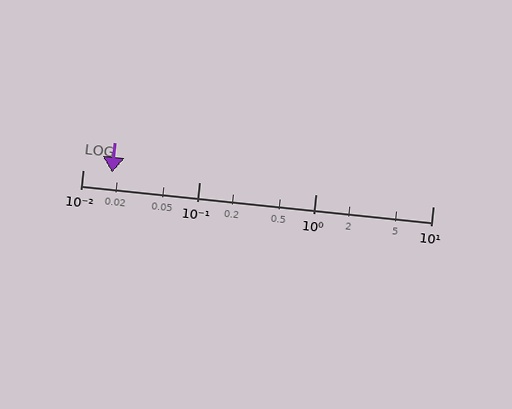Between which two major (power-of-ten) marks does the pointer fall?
The pointer is between 0.01 and 0.1.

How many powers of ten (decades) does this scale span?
The scale spans 3 decades, from 0.01 to 10.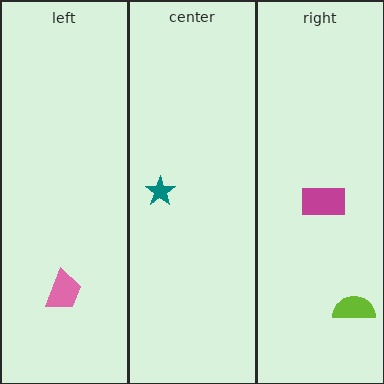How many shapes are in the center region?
1.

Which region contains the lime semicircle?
The right region.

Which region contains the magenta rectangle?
The right region.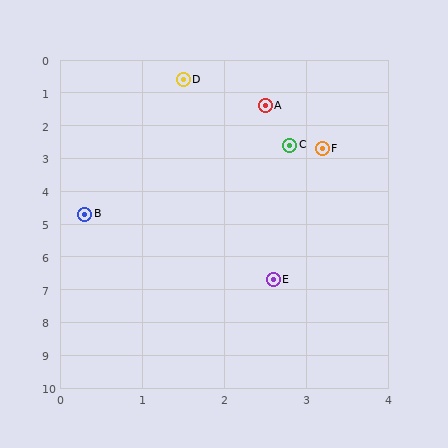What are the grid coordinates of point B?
Point B is at approximately (0.3, 4.7).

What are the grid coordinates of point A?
Point A is at approximately (2.5, 1.4).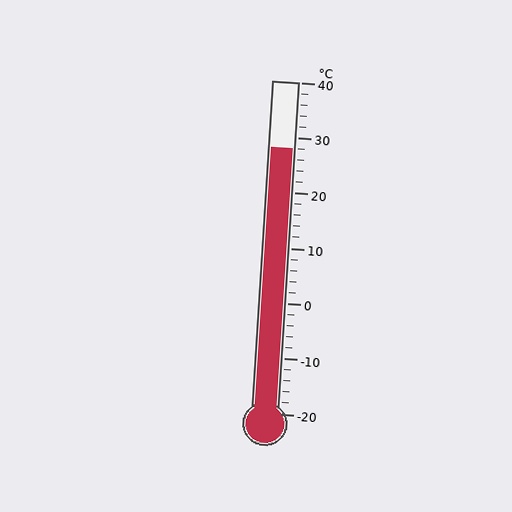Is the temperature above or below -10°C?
The temperature is above -10°C.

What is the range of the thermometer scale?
The thermometer scale ranges from -20°C to 40°C.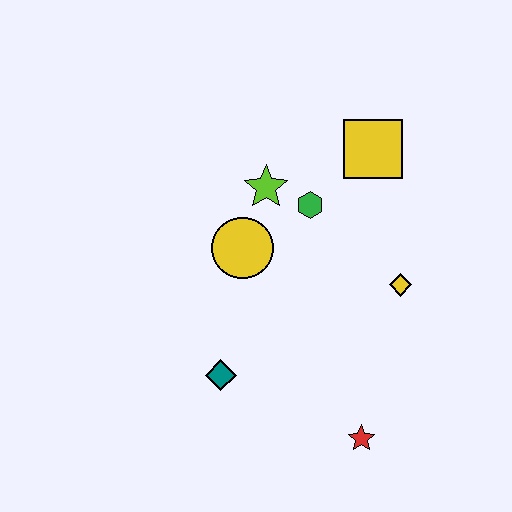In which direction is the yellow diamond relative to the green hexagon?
The yellow diamond is to the right of the green hexagon.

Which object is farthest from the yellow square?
The red star is farthest from the yellow square.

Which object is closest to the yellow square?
The green hexagon is closest to the yellow square.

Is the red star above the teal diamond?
No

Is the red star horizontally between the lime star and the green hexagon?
No